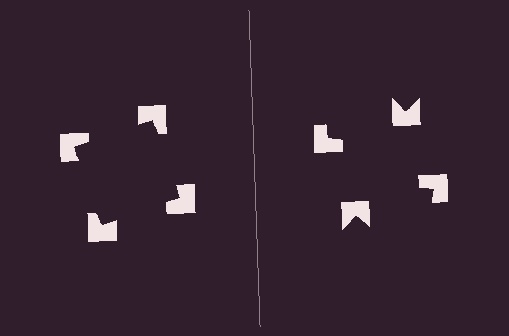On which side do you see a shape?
An illusory square appears on the left side. On the right side the wedge cuts are rotated, so no coherent shape forms.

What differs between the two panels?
The notched squares are positioned identically on both sides; only the wedge orientations differ. On the left they align to a square; on the right they are misaligned.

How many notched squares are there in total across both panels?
8 — 4 on each side.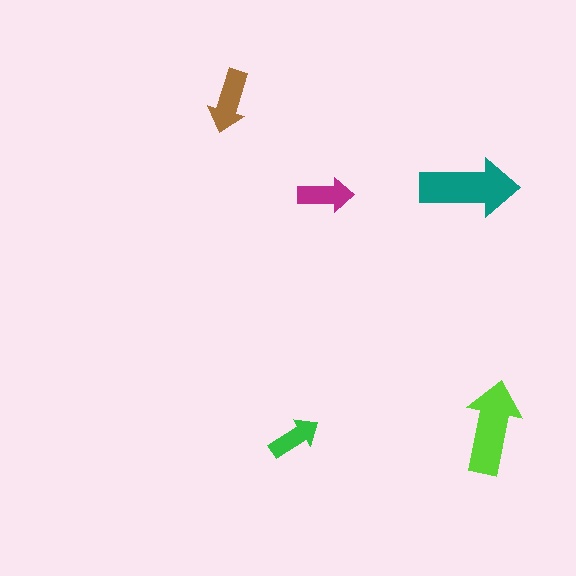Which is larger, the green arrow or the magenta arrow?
The magenta one.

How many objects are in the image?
There are 5 objects in the image.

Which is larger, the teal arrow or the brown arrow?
The teal one.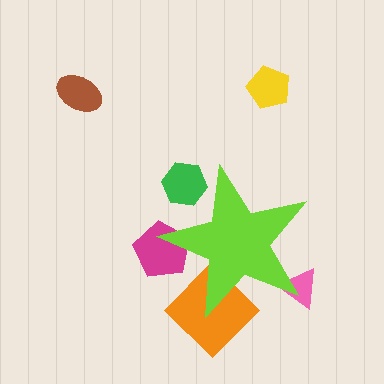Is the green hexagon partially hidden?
Yes, the green hexagon is partially hidden behind the lime star.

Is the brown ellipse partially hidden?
No, the brown ellipse is fully visible.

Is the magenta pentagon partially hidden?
Yes, the magenta pentagon is partially hidden behind the lime star.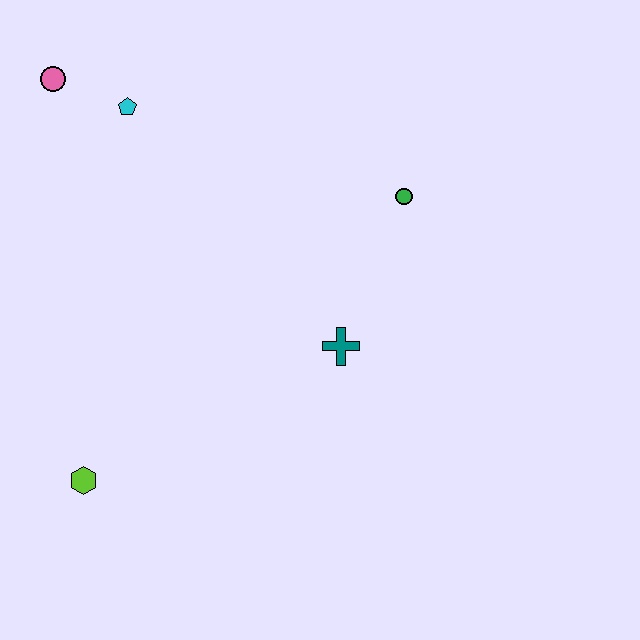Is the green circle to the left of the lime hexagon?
No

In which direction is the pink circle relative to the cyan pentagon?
The pink circle is to the left of the cyan pentagon.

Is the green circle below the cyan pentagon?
Yes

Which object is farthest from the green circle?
The lime hexagon is farthest from the green circle.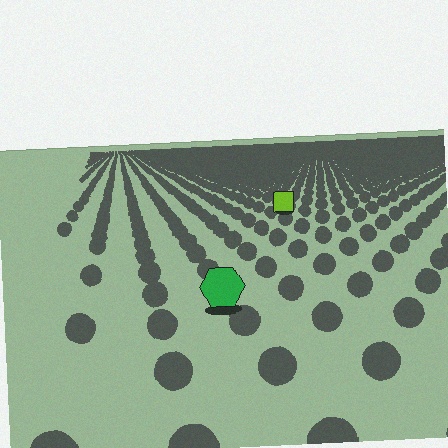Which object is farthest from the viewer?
The lime square is farthest from the viewer. It appears smaller and the ground texture around it is denser.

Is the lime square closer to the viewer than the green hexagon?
No. The green hexagon is closer — you can tell from the texture gradient: the ground texture is coarser near it.